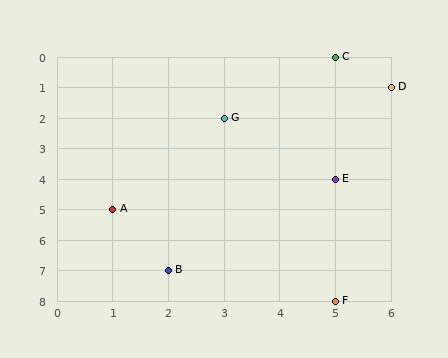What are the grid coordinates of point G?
Point G is at grid coordinates (3, 2).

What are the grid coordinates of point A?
Point A is at grid coordinates (1, 5).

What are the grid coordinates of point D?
Point D is at grid coordinates (6, 1).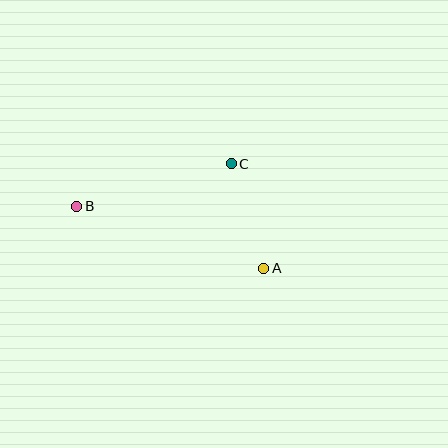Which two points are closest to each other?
Points A and C are closest to each other.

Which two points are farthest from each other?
Points A and B are farthest from each other.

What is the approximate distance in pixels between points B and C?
The distance between B and C is approximately 160 pixels.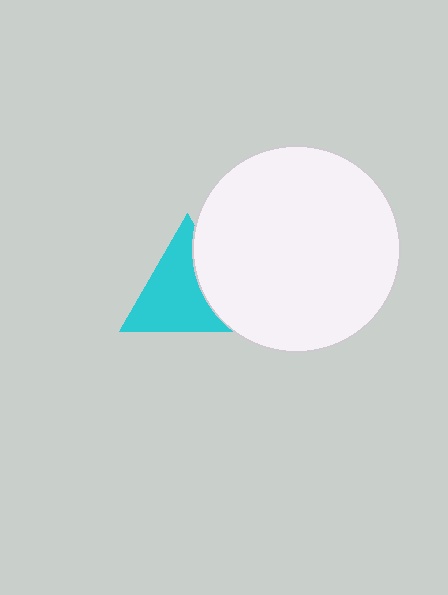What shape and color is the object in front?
The object in front is a white circle.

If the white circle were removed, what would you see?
You would see the complete cyan triangle.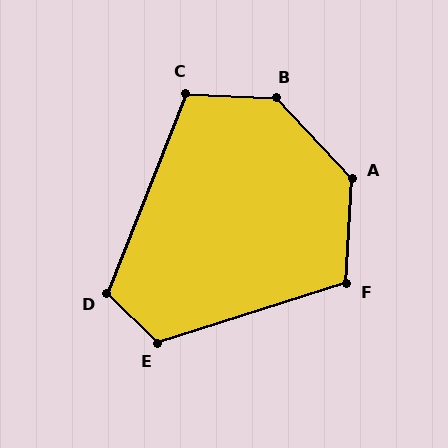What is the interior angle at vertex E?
Approximately 118 degrees (obtuse).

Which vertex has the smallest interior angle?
C, at approximately 108 degrees.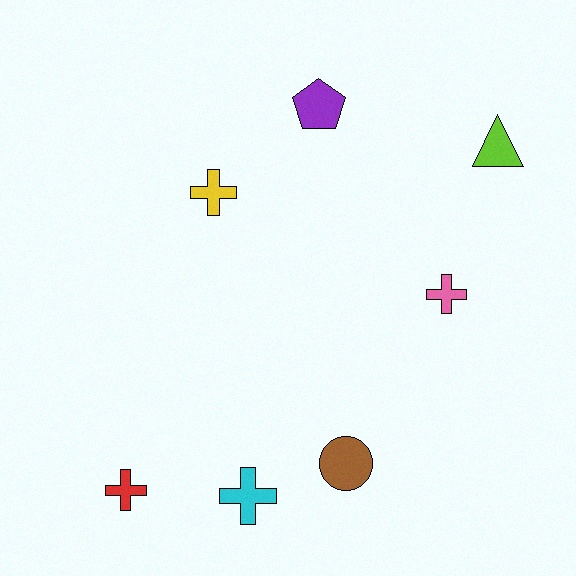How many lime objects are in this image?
There is 1 lime object.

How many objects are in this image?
There are 7 objects.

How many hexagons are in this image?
There are no hexagons.